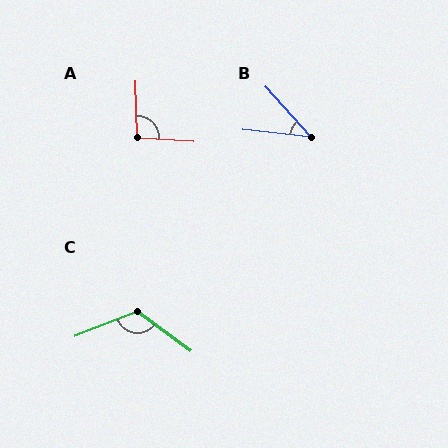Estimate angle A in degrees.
Approximately 95 degrees.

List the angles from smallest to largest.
B (42°), A (95°), C (122°).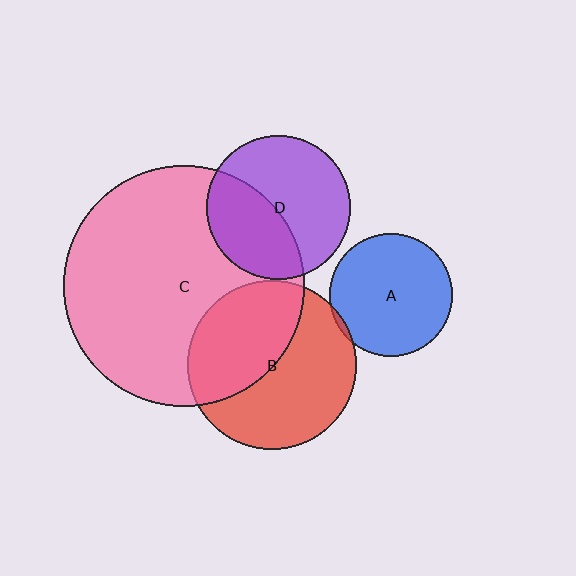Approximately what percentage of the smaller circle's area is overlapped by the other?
Approximately 45%.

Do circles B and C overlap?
Yes.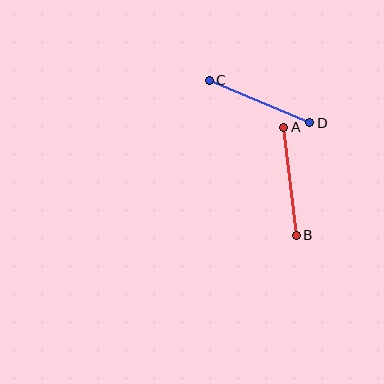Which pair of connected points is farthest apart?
Points C and D are farthest apart.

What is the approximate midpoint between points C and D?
The midpoint is at approximately (259, 102) pixels.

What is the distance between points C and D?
The distance is approximately 109 pixels.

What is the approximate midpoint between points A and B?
The midpoint is at approximately (290, 181) pixels.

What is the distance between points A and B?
The distance is approximately 109 pixels.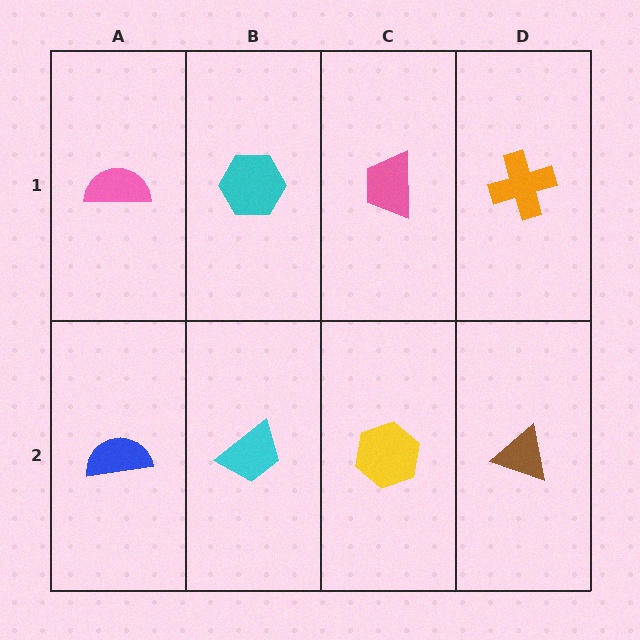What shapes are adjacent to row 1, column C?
A yellow hexagon (row 2, column C), a cyan hexagon (row 1, column B), an orange cross (row 1, column D).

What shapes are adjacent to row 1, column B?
A cyan trapezoid (row 2, column B), a pink semicircle (row 1, column A), a pink trapezoid (row 1, column C).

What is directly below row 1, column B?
A cyan trapezoid.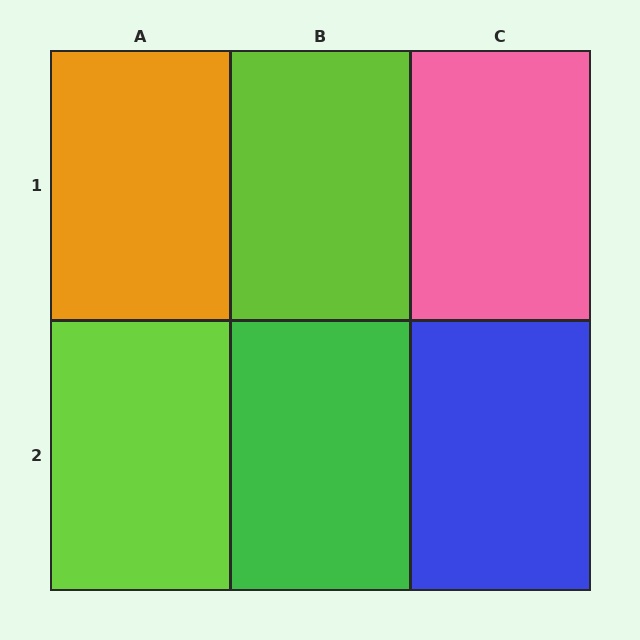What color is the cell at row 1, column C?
Pink.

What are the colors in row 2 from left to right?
Lime, green, blue.